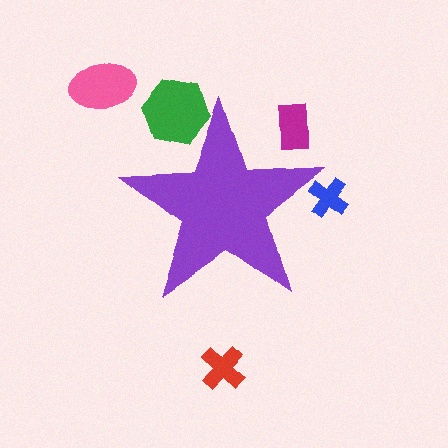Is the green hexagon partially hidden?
Yes, the green hexagon is partially hidden behind the purple star.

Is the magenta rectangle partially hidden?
Yes, the magenta rectangle is partially hidden behind the purple star.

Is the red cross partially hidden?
No, the red cross is fully visible.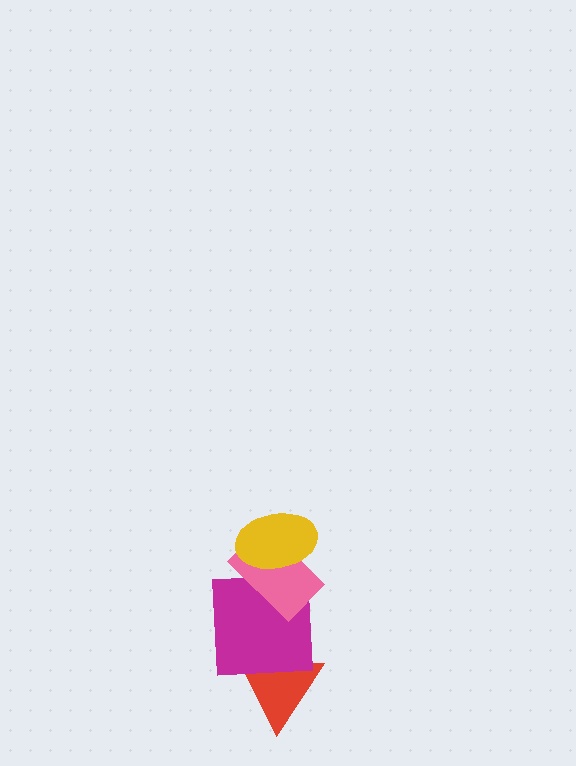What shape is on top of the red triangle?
The magenta square is on top of the red triangle.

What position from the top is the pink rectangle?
The pink rectangle is 2nd from the top.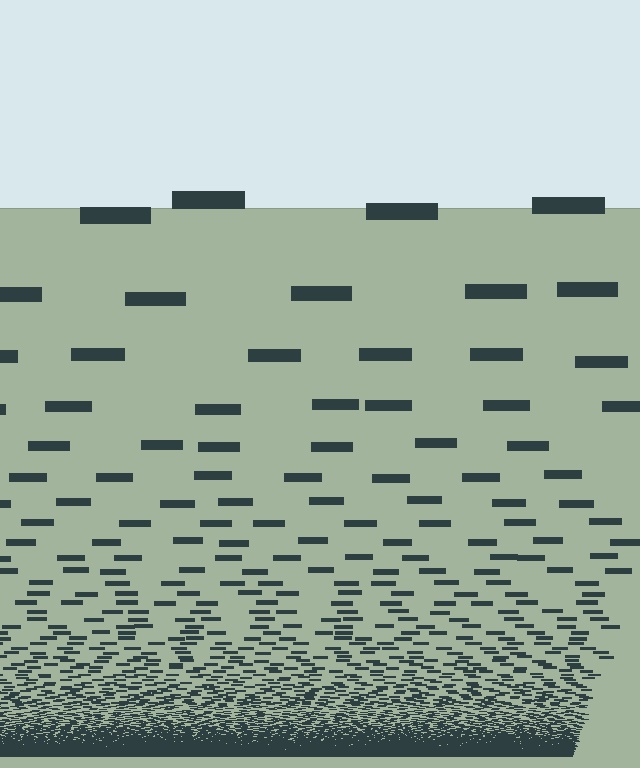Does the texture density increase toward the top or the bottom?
Density increases toward the bottom.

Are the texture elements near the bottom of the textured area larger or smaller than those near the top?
Smaller. The gradient is inverted — elements near the bottom are smaller and denser.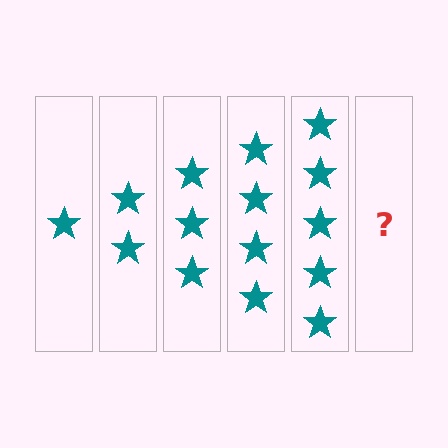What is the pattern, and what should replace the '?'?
The pattern is that each step adds one more star. The '?' should be 6 stars.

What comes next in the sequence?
The next element should be 6 stars.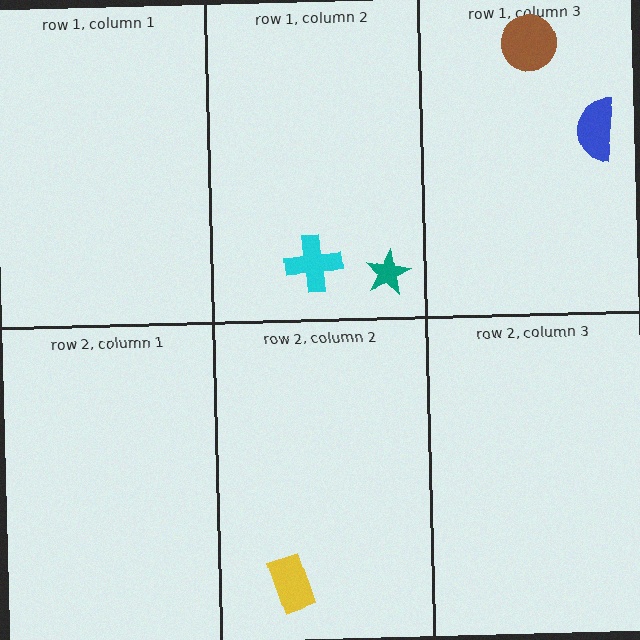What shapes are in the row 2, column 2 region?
The yellow rectangle.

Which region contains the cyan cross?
The row 1, column 2 region.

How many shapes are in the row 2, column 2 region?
1.